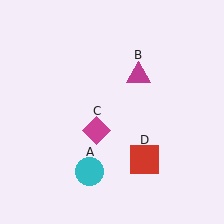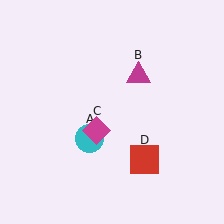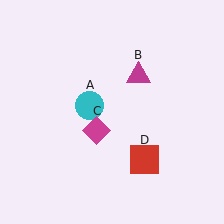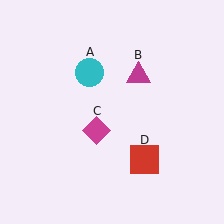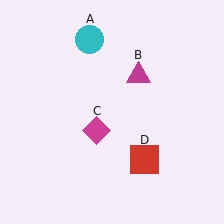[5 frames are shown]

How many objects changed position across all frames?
1 object changed position: cyan circle (object A).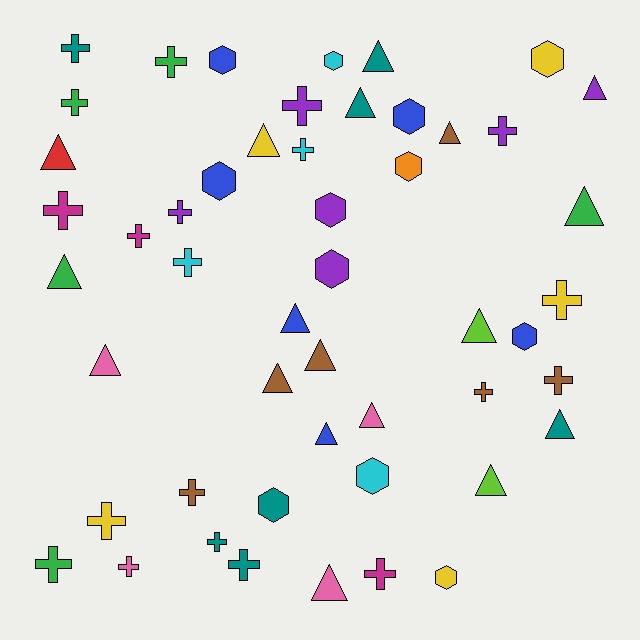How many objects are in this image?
There are 50 objects.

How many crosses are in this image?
There are 20 crosses.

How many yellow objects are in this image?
There are 5 yellow objects.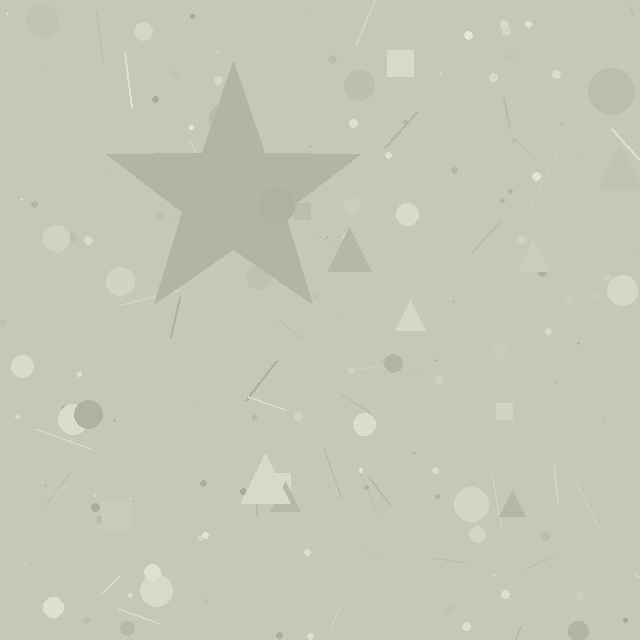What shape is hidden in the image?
A star is hidden in the image.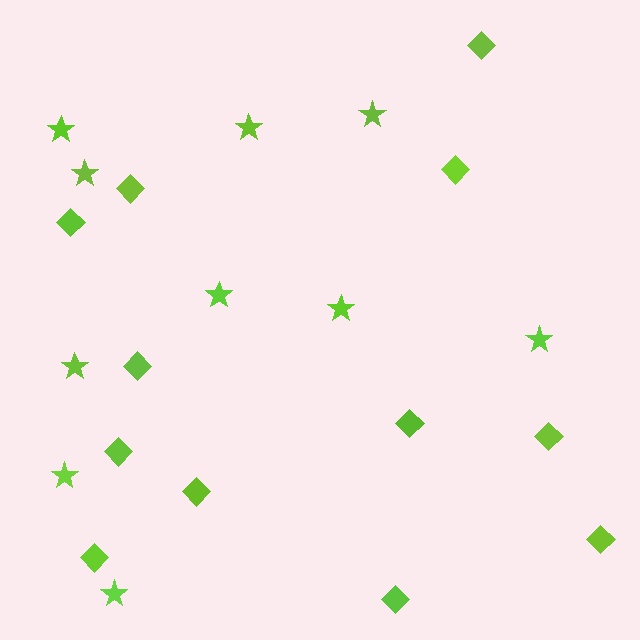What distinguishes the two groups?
There are 2 groups: one group of diamonds (12) and one group of stars (10).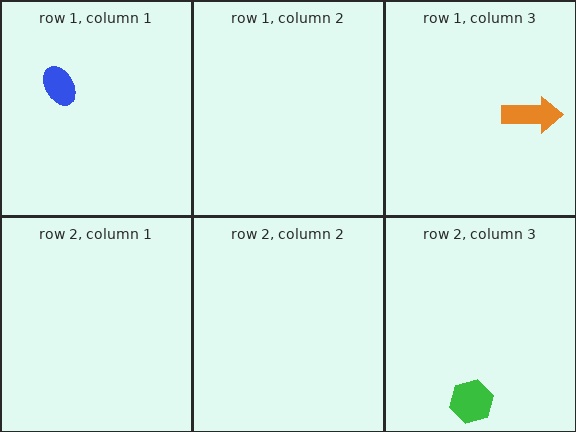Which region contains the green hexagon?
The row 2, column 3 region.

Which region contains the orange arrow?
The row 1, column 3 region.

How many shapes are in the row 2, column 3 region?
1.